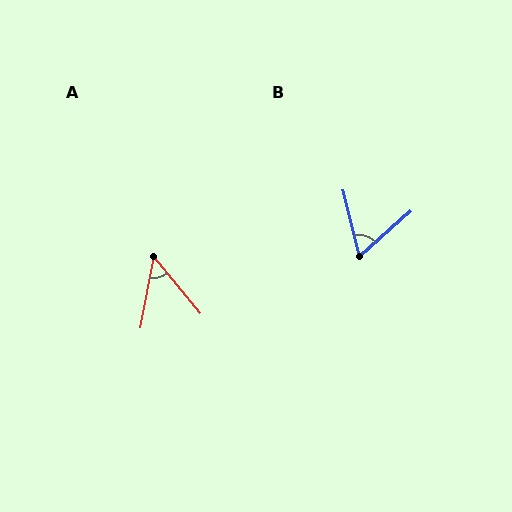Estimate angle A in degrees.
Approximately 50 degrees.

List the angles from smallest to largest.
A (50°), B (62°).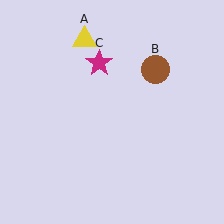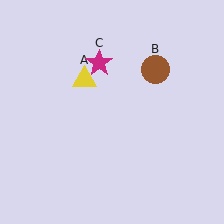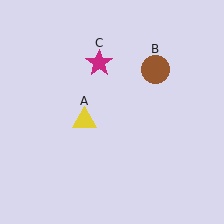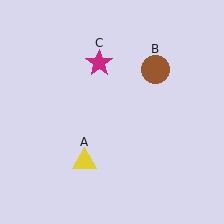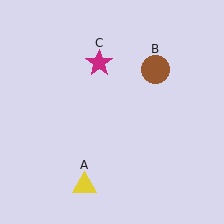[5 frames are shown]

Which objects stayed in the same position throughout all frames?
Brown circle (object B) and magenta star (object C) remained stationary.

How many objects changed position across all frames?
1 object changed position: yellow triangle (object A).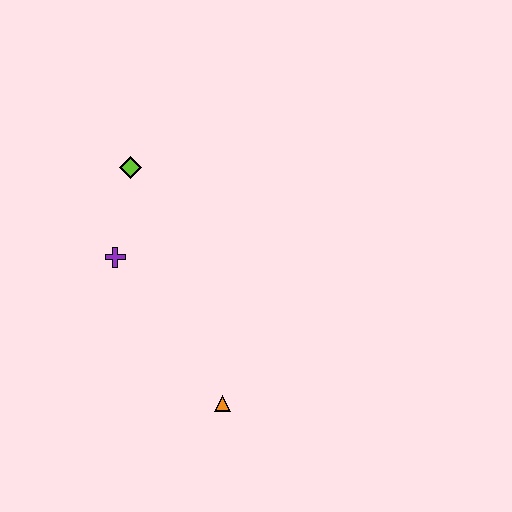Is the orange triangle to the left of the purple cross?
No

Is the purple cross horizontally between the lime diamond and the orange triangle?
No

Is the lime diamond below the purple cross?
No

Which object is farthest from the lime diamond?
The orange triangle is farthest from the lime diamond.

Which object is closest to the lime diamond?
The purple cross is closest to the lime diamond.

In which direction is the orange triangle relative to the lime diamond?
The orange triangle is below the lime diamond.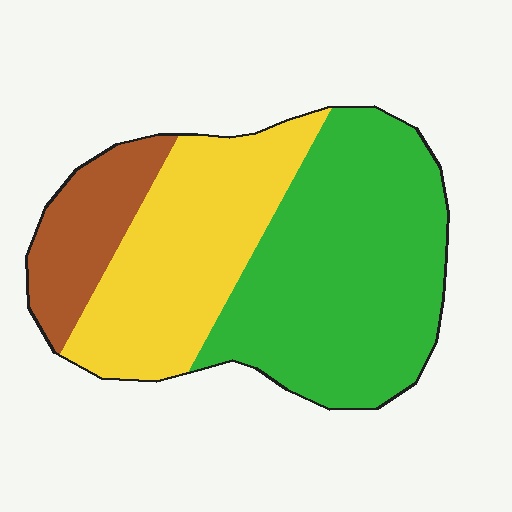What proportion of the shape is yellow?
Yellow takes up about one third (1/3) of the shape.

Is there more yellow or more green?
Green.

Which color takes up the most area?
Green, at roughly 50%.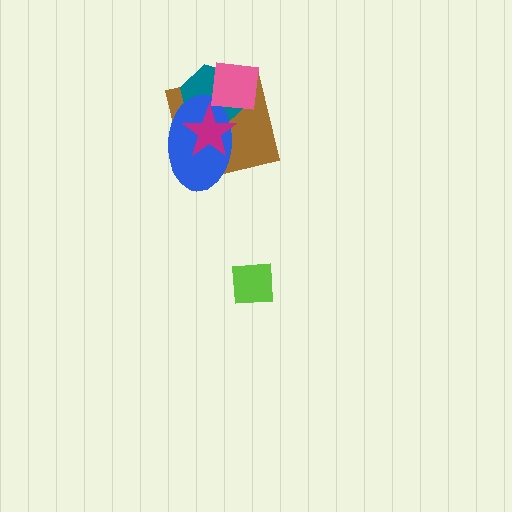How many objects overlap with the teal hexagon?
4 objects overlap with the teal hexagon.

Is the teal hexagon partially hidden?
Yes, it is partially covered by another shape.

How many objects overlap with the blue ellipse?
4 objects overlap with the blue ellipse.